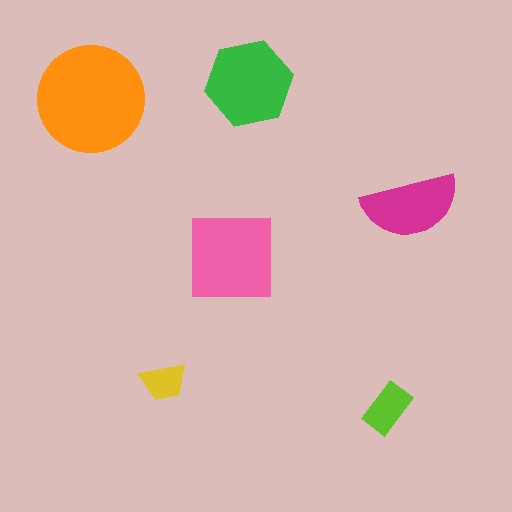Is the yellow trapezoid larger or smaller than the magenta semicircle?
Smaller.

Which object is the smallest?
The yellow trapezoid.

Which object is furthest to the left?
The orange circle is leftmost.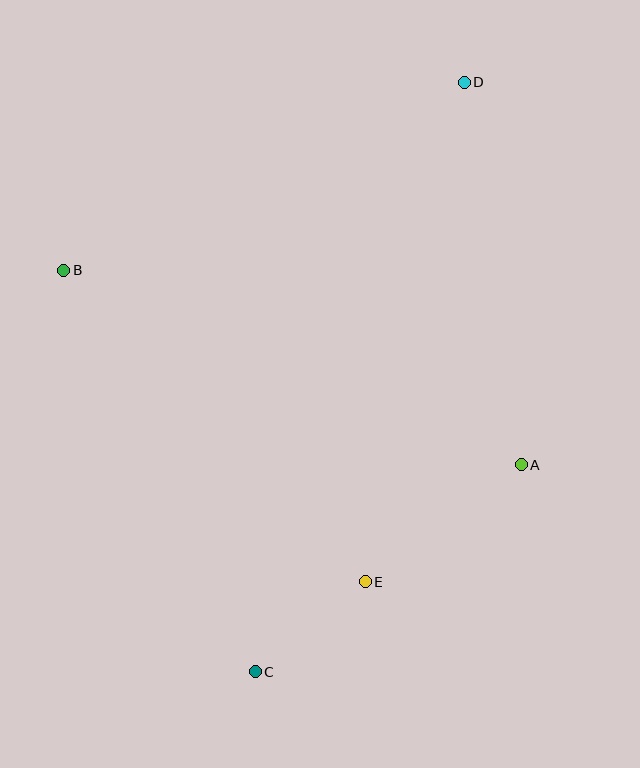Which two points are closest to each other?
Points C and E are closest to each other.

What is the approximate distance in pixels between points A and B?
The distance between A and B is approximately 498 pixels.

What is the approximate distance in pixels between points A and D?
The distance between A and D is approximately 387 pixels.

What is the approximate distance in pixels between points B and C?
The distance between B and C is approximately 445 pixels.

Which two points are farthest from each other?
Points C and D are farthest from each other.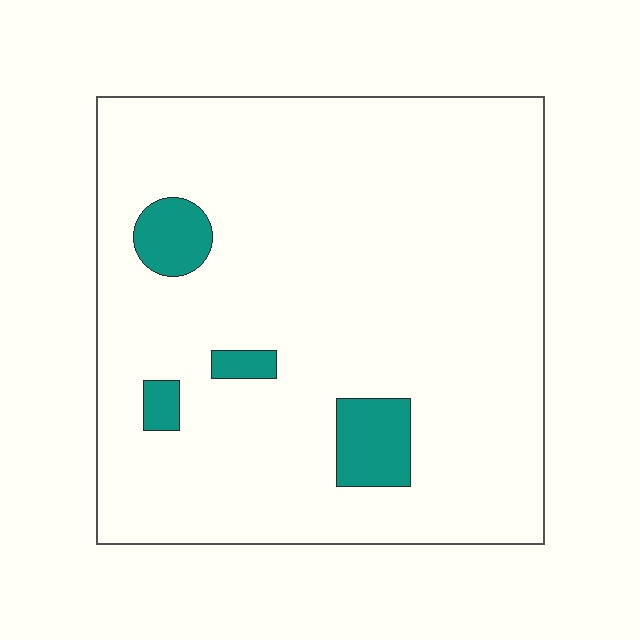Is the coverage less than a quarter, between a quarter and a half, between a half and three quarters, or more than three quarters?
Less than a quarter.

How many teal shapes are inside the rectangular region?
4.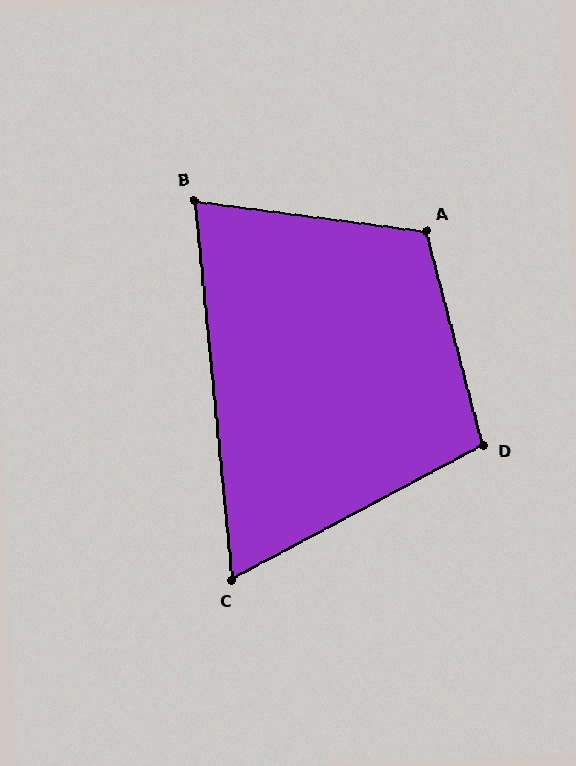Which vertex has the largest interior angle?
A, at approximately 112 degrees.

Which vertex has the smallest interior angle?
C, at approximately 68 degrees.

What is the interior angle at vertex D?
Approximately 103 degrees (obtuse).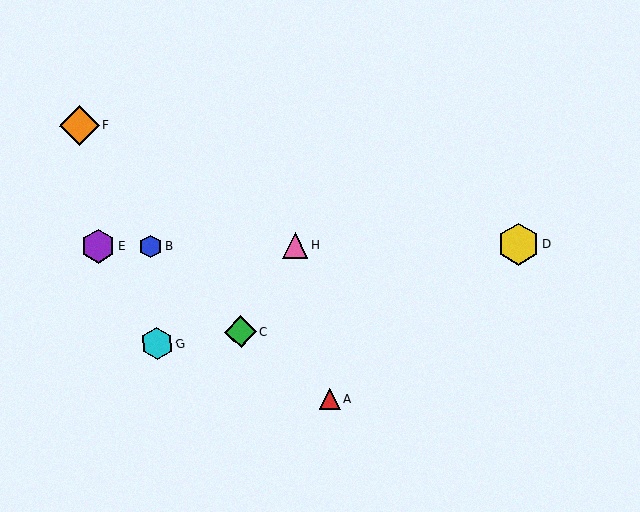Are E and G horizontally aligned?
No, E is at y≈247 and G is at y≈344.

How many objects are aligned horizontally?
4 objects (B, D, E, H) are aligned horizontally.